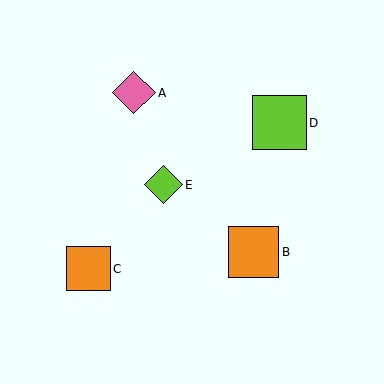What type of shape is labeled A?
Shape A is a pink diamond.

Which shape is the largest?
The lime square (labeled D) is the largest.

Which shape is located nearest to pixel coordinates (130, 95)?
The pink diamond (labeled A) at (134, 93) is nearest to that location.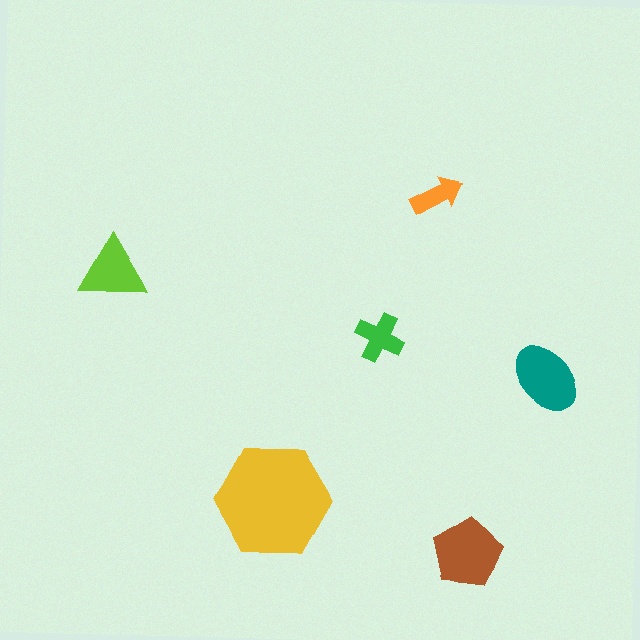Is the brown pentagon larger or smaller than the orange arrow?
Larger.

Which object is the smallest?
The orange arrow.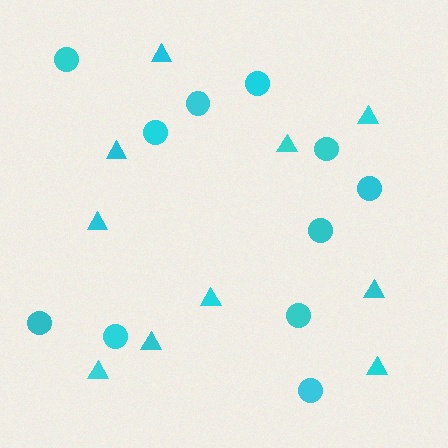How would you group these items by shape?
There are 2 groups: one group of circles (11) and one group of triangles (10).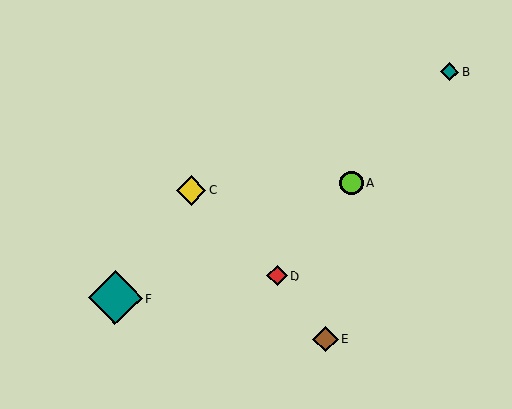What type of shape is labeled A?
Shape A is a lime circle.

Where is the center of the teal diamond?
The center of the teal diamond is at (449, 72).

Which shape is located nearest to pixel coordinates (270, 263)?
The red diamond (labeled D) at (277, 276) is nearest to that location.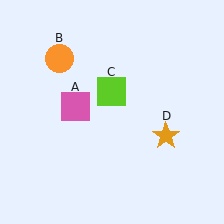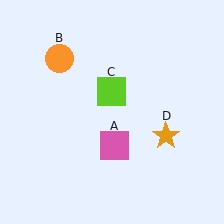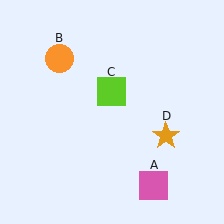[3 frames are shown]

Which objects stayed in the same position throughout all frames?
Orange circle (object B) and lime square (object C) and orange star (object D) remained stationary.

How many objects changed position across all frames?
1 object changed position: pink square (object A).